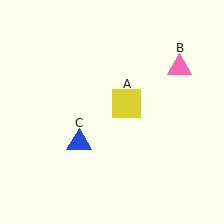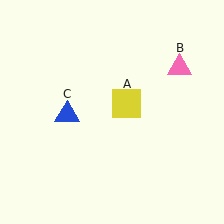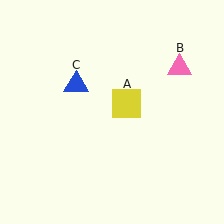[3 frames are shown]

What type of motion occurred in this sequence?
The blue triangle (object C) rotated clockwise around the center of the scene.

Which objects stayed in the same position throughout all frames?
Yellow square (object A) and pink triangle (object B) remained stationary.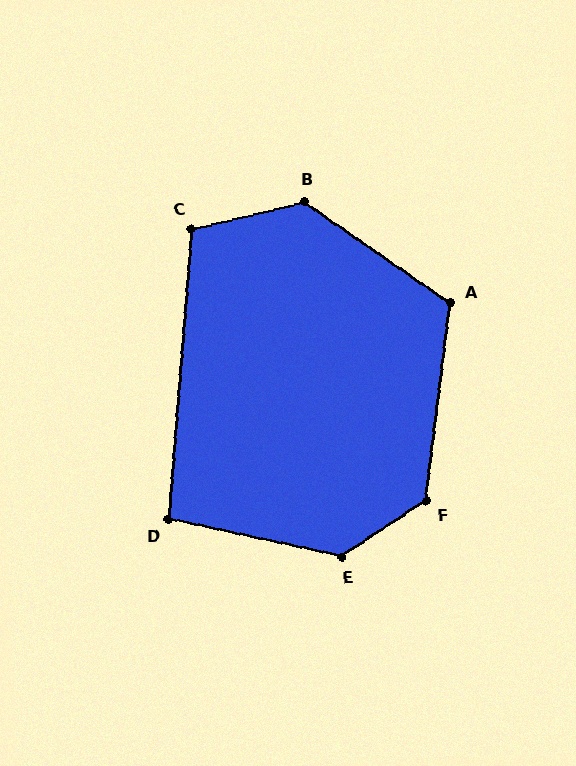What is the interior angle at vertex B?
Approximately 132 degrees (obtuse).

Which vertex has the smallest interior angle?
D, at approximately 97 degrees.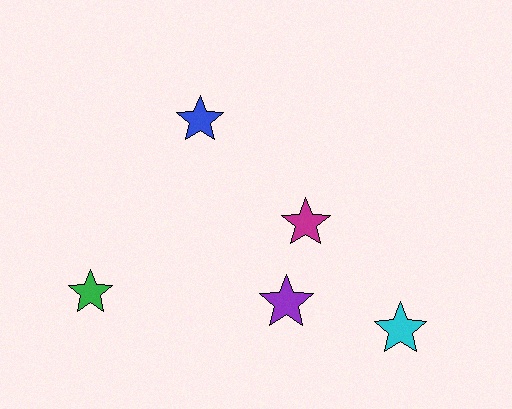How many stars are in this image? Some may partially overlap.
There are 5 stars.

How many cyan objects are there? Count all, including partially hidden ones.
There is 1 cyan object.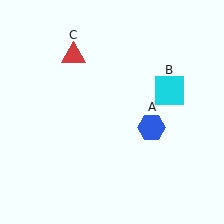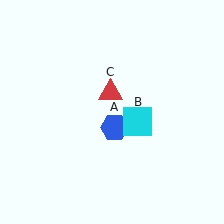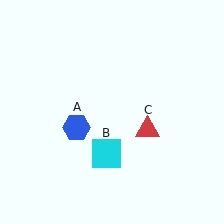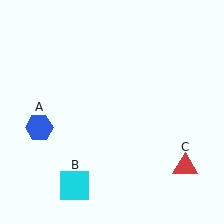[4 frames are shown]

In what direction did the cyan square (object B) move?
The cyan square (object B) moved down and to the left.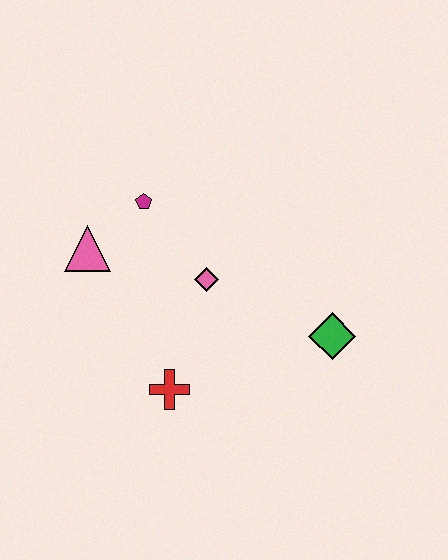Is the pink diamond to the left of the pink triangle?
No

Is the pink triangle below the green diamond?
No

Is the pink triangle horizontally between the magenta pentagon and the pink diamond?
No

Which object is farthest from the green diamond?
The pink triangle is farthest from the green diamond.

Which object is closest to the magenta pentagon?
The pink triangle is closest to the magenta pentagon.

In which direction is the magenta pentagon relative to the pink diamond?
The magenta pentagon is above the pink diamond.